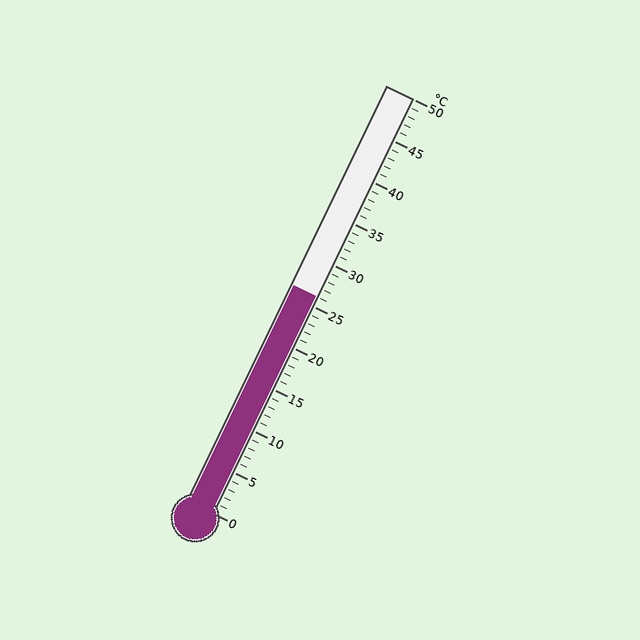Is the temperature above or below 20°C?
The temperature is above 20°C.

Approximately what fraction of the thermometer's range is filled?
The thermometer is filled to approximately 50% of its range.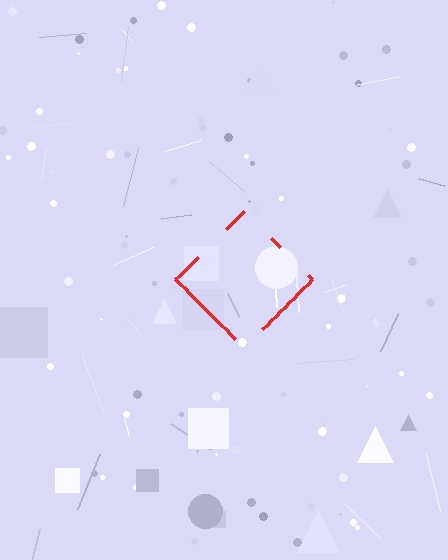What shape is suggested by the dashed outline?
The dashed outline suggests a diamond.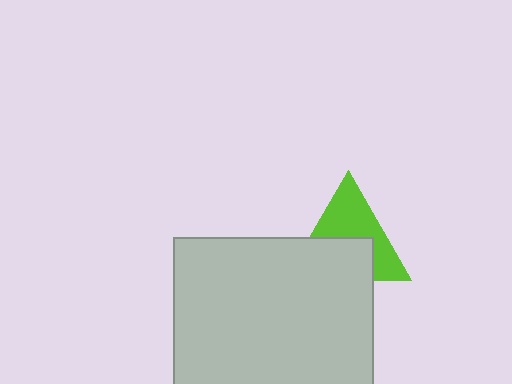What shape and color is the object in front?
The object in front is a light gray square.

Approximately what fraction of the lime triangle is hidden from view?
Roughly 47% of the lime triangle is hidden behind the light gray square.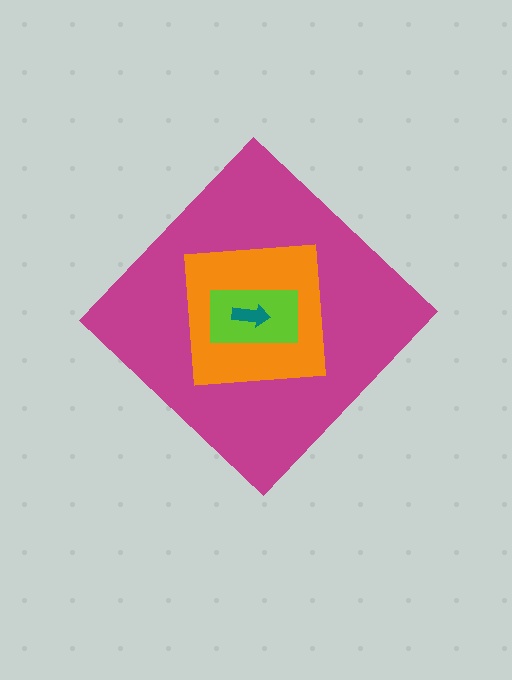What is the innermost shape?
The teal arrow.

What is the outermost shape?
The magenta diamond.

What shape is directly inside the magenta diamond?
The orange square.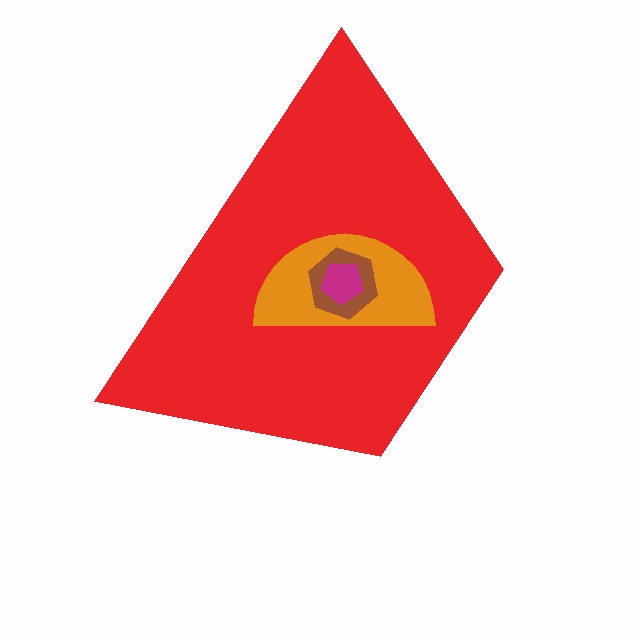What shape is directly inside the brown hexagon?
The magenta pentagon.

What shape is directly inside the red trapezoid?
The orange semicircle.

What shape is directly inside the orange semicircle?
The brown hexagon.